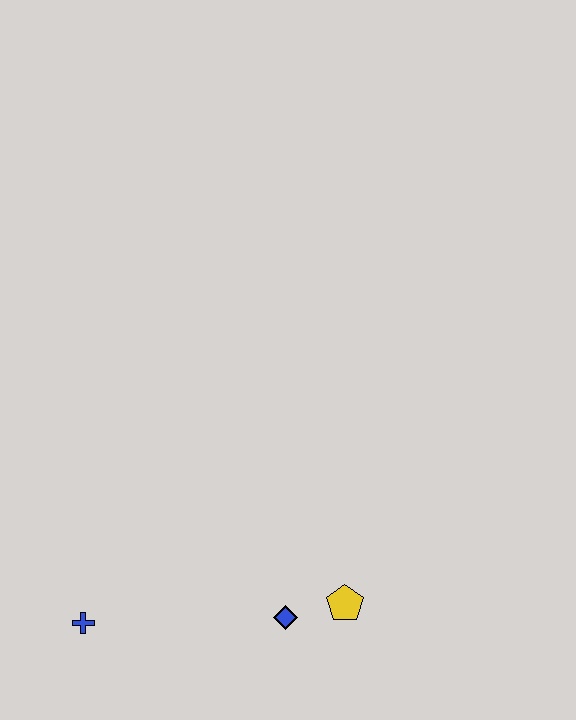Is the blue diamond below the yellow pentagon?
Yes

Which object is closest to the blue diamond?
The yellow pentagon is closest to the blue diamond.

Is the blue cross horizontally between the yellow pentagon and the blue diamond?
No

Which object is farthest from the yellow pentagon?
The blue cross is farthest from the yellow pentagon.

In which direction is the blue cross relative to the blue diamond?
The blue cross is to the left of the blue diamond.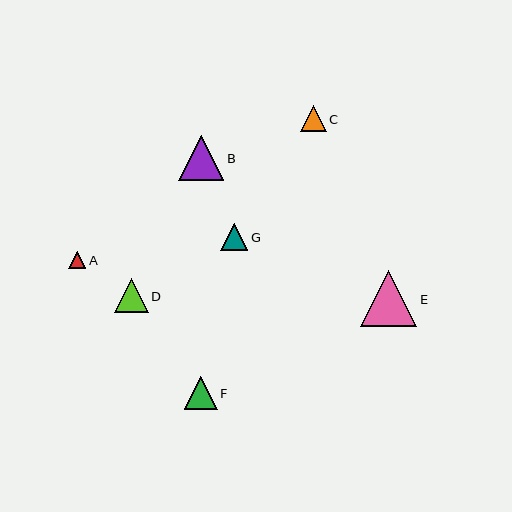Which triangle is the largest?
Triangle E is the largest with a size of approximately 56 pixels.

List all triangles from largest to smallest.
From largest to smallest: E, B, D, F, G, C, A.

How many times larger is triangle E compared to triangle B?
Triangle E is approximately 1.3 times the size of triangle B.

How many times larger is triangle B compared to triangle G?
Triangle B is approximately 1.7 times the size of triangle G.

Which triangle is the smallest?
Triangle A is the smallest with a size of approximately 17 pixels.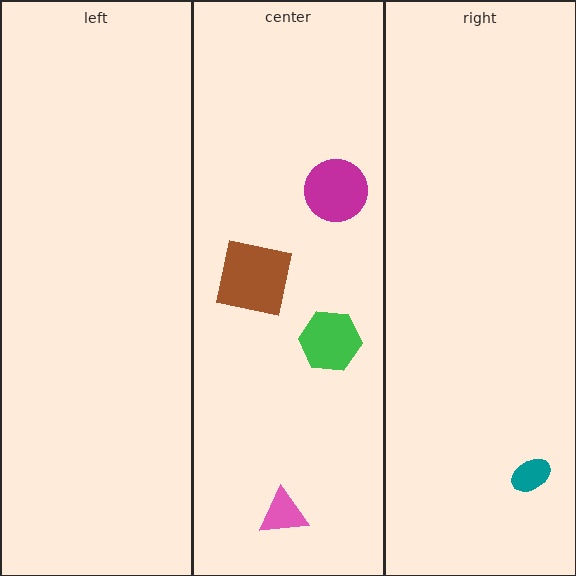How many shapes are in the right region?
1.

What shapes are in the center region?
The pink triangle, the brown square, the magenta circle, the green hexagon.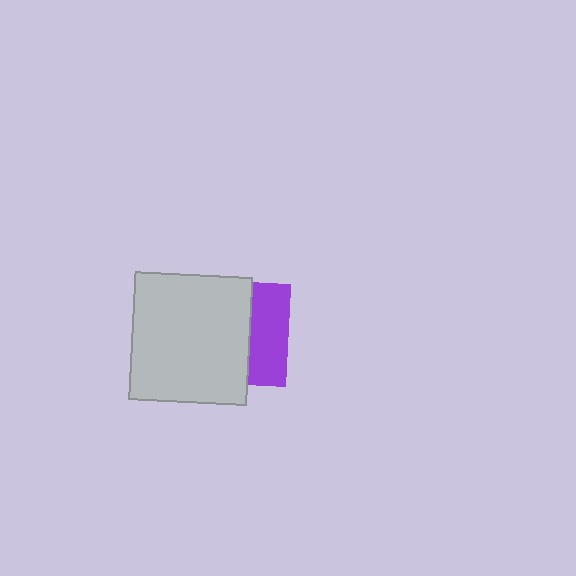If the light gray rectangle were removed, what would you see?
You would see the complete purple square.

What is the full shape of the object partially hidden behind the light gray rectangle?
The partially hidden object is a purple square.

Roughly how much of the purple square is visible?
A small part of it is visible (roughly 37%).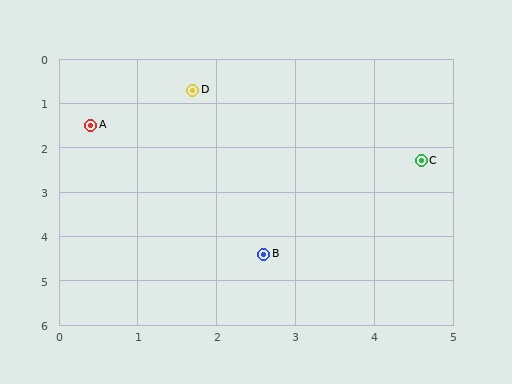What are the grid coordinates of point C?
Point C is at approximately (4.6, 2.3).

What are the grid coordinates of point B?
Point B is at approximately (2.6, 4.4).